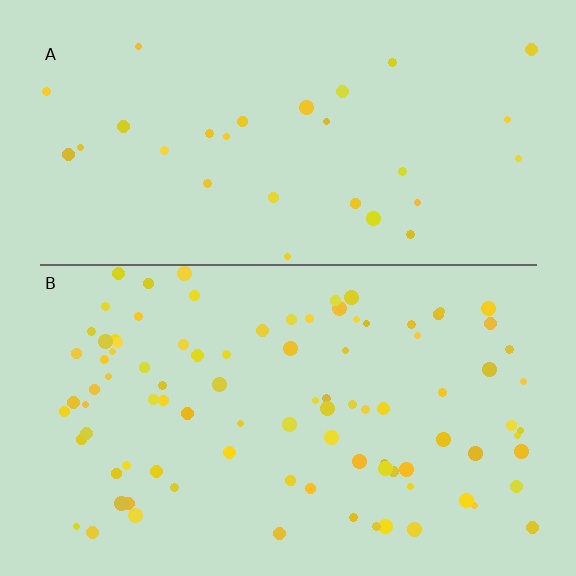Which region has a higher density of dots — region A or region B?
B (the bottom).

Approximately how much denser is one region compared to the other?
Approximately 3.2× — region B over region A.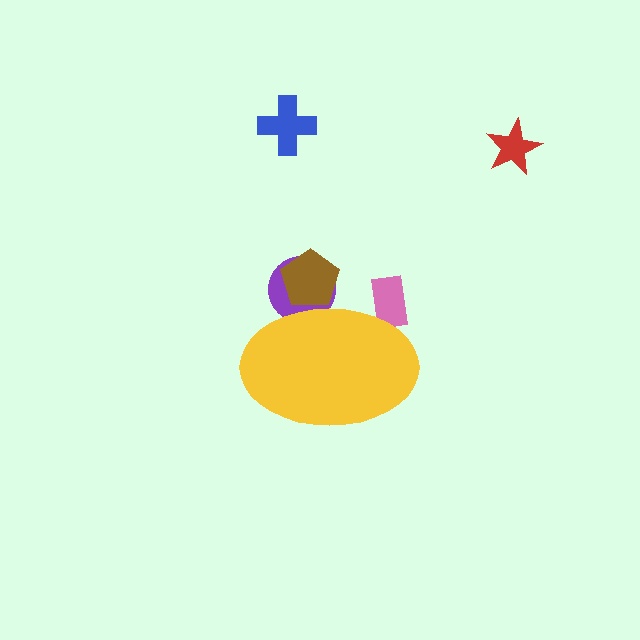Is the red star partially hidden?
No, the red star is fully visible.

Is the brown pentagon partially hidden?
Yes, the brown pentagon is partially hidden behind the yellow ellipse.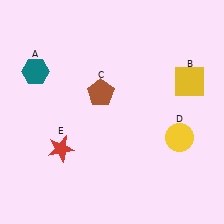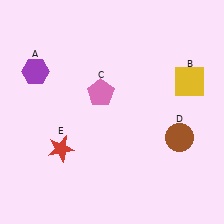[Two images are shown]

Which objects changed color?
A changed from teal to purple. C changed from brown to pink. D changed from yellow to brown.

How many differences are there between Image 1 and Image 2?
There are 3 differences between the two images.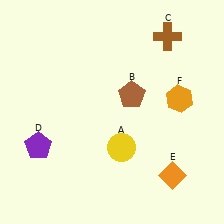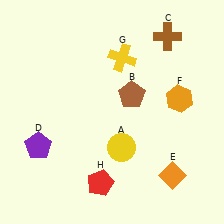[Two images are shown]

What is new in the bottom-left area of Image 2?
A red pentagon (H) was added in the bottom-left area of Image 2.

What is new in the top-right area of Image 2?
A yellow cross (G) was added in the top-right area of Image 2.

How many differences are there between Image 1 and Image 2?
There are 2 differences between the two images.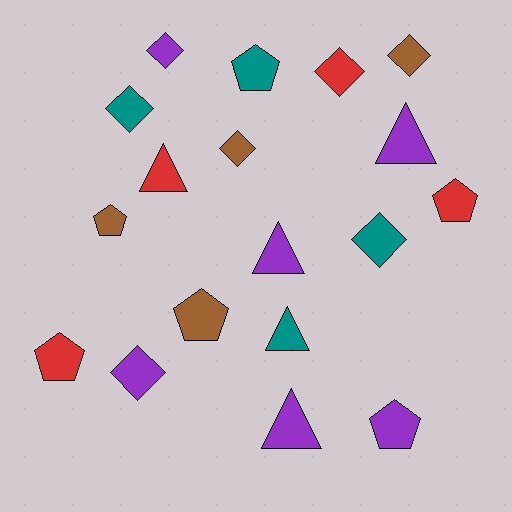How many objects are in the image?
There are 18 objects.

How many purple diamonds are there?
There are 2 purple diamonds.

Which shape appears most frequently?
Diamond, with 7 objects.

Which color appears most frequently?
Purple, with 6 objects.